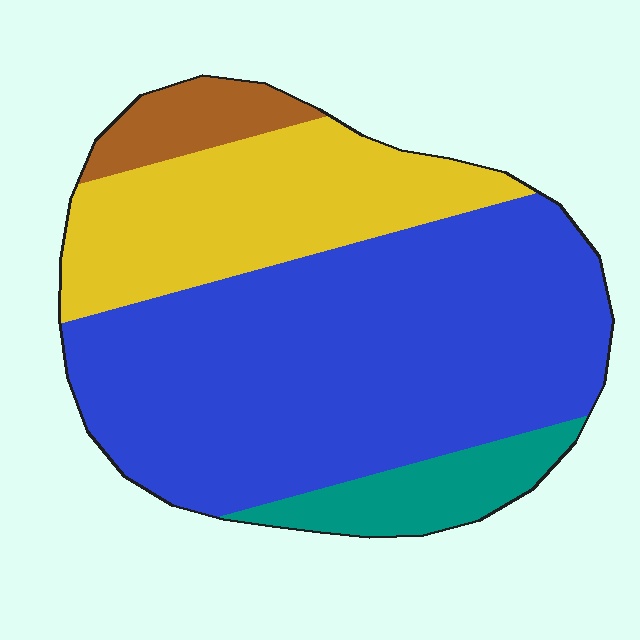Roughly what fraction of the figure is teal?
Teal takes up about one tenth (1/10) of the figure.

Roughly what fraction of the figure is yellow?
Yellow covers 25% of the figure.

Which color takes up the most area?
Blue, at roughly 60%.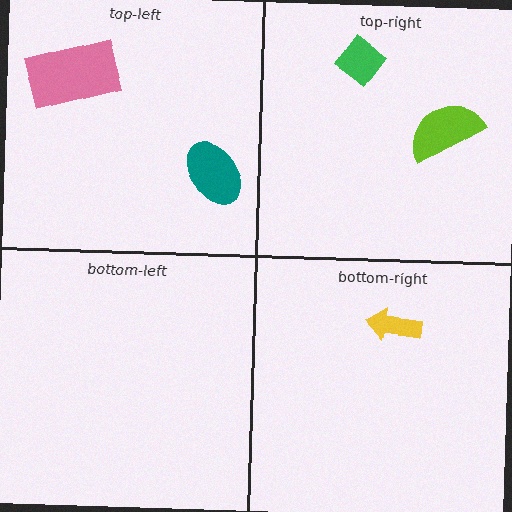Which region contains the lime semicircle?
The top-right region.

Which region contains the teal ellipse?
The top-left region.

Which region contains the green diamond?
The top-right region.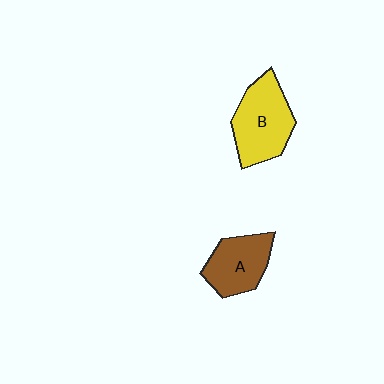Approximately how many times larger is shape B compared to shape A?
Approximately 1.3 times.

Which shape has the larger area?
Shape B (yellow).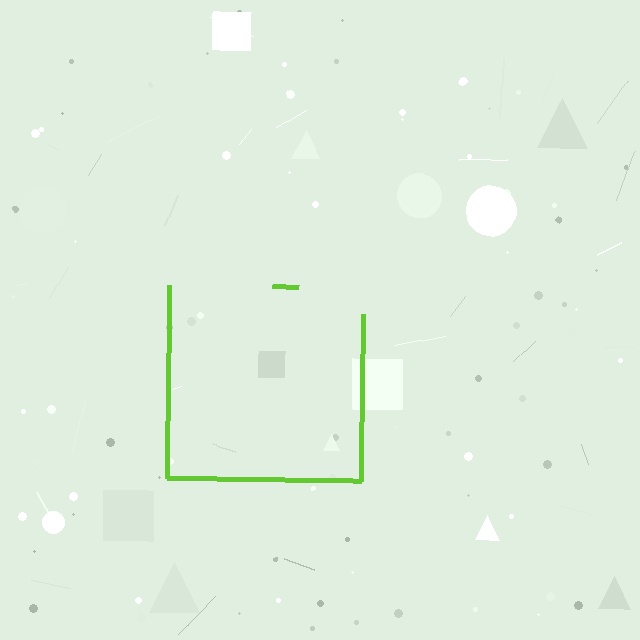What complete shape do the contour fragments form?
The contour fragments form a square.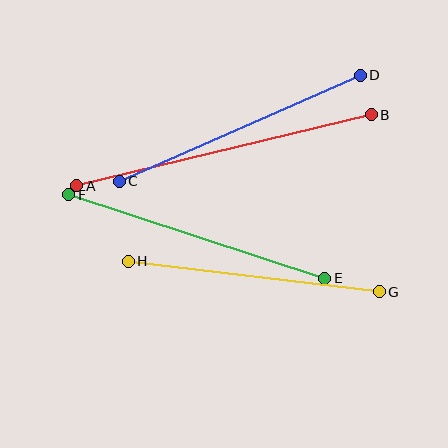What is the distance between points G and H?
The distance is approximately 253 pixels.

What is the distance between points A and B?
The distance is approximately 303 pixels.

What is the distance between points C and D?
The distance is approximately 263 pixels.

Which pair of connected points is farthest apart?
Points A and B are farthest apart.